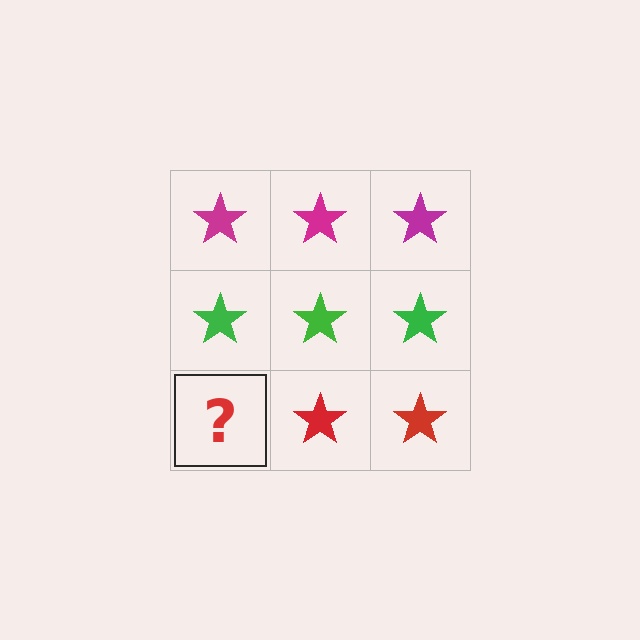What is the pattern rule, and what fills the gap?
The rule is that each row has a consistent color. The gap should be filled with a red star.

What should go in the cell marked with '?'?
The missing cell should contain a red star.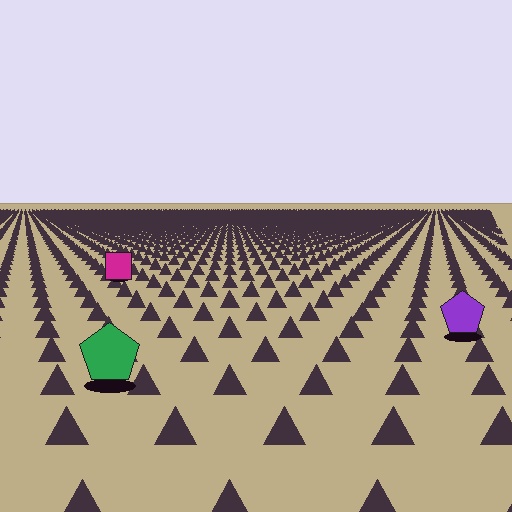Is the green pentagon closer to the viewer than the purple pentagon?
Yes. The green pentagon is closer — you can tell from the texture gradient: the ground texture is coarser near it.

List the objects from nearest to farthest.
From nearest to farthest: the green pentagon, the purple pentagon, the magenta square.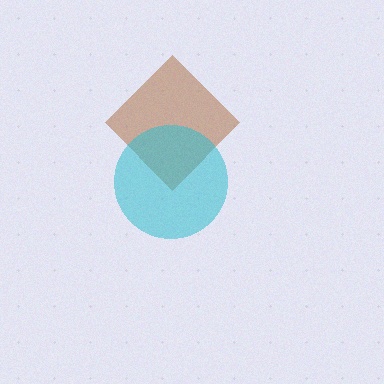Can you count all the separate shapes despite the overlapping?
Yes, there are 2 separate shapes.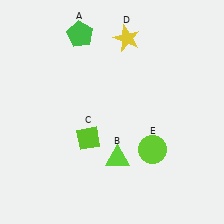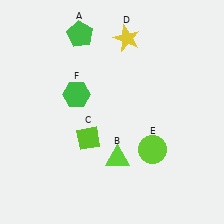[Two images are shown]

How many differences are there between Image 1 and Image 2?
There is 1 difference between the two images.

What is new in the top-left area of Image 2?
A green hexagon (F) was added in the top-left area of Image 2.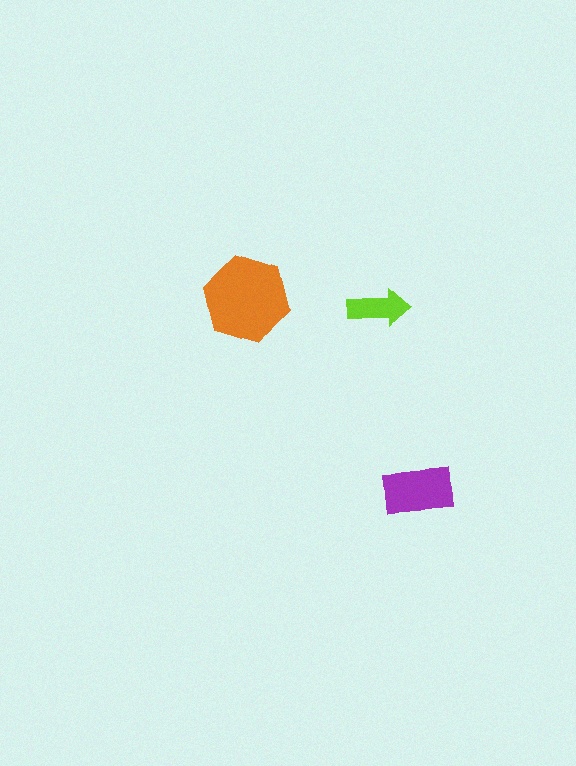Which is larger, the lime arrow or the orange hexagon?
The orange hexagon.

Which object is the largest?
The orange hexagon.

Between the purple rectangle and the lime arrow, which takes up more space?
The purple rectangle.